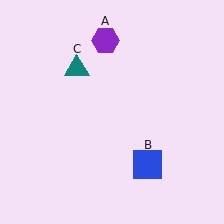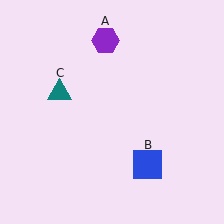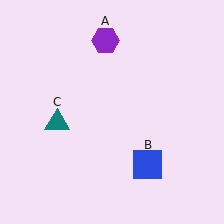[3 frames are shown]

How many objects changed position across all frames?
1 object changed position: teal triangle (object C).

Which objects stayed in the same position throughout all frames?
Purple hexagon (object A) and blue square (object B) remained stationary.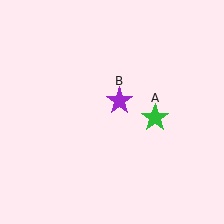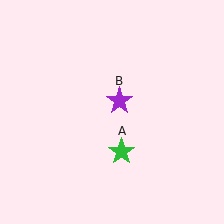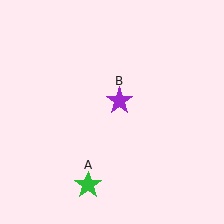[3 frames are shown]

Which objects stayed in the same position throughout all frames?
Purple star (object B) remained stationary.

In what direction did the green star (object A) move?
The green star (object A) moved down and to the left.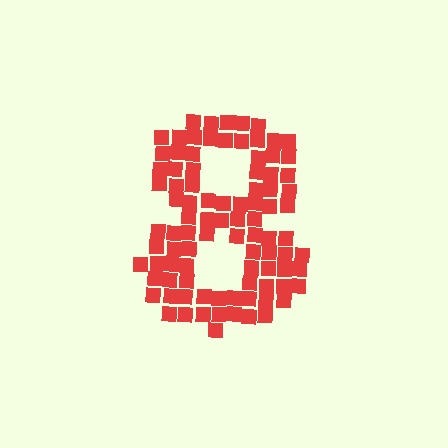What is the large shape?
The large shape is the digit 8.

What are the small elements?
The small elements are squares.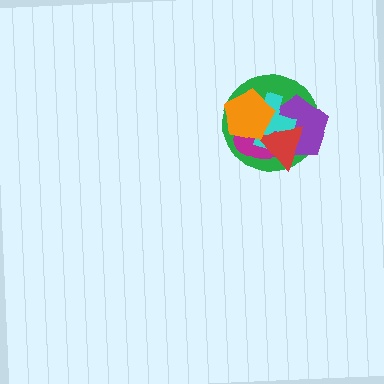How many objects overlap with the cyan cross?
5 objects overlap with the cyan cross.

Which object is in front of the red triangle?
The orange pentagon is in front of the red triangle.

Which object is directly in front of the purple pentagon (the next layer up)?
The cyan cross is directly in front of the purple pentagon.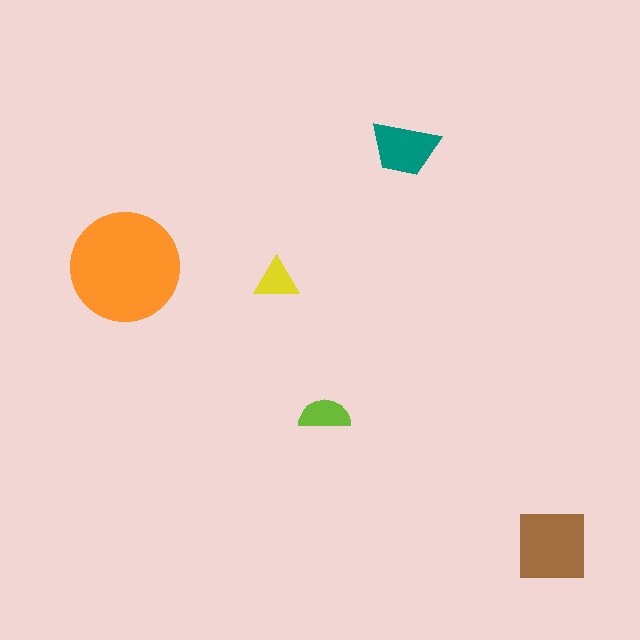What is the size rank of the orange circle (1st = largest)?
1st.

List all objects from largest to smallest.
The orange circle, the brown square, the teal trapezoid, the lime semicircle, the yellow triangle.